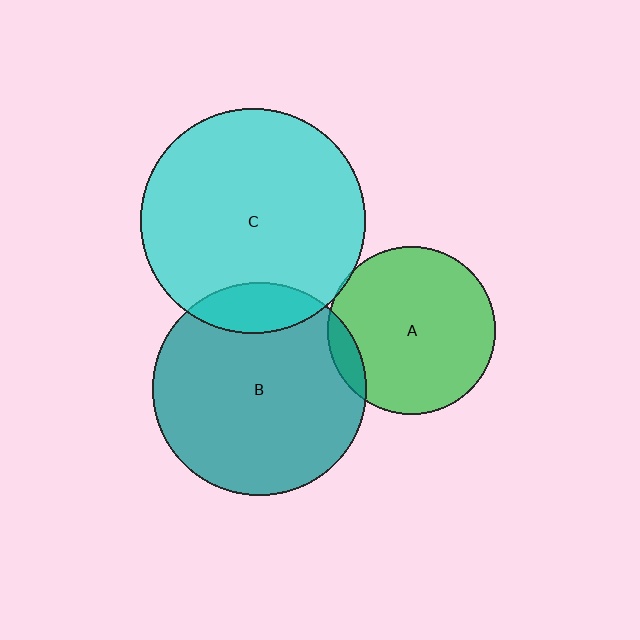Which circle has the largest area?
Circle C (cyan).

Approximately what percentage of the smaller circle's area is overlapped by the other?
Approximately 5%.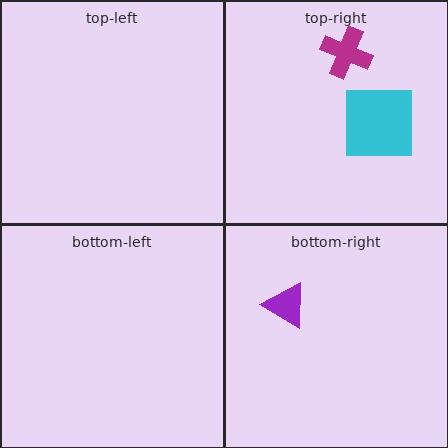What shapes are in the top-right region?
The magenta cross, the cyan square.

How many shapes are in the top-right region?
2.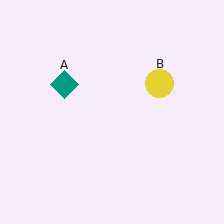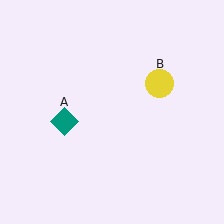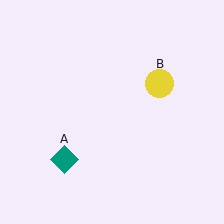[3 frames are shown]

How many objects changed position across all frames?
1 object changed position: teal diamond (object A).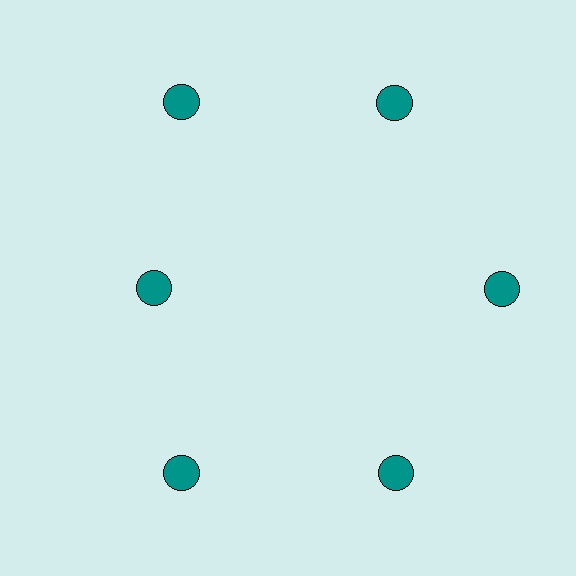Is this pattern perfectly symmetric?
No. The 6 teal circles are arranged in a ring, but one element near the 9 o'clock position is pulled inward toward the center, breaking the 6-fold rotational symmetry.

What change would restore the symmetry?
The symmetry would be restored by moving it outward, back onto the ring so that all 6 circles sit at equal angles and equal distance from the center.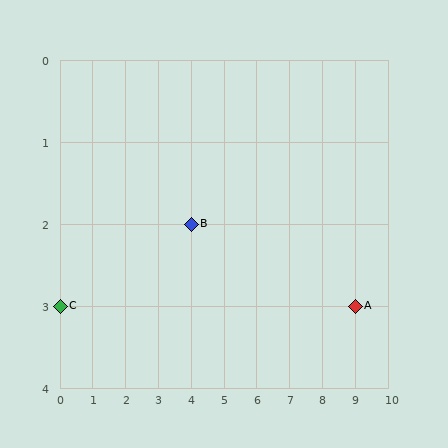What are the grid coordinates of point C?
Point C is at grid coordinates (0, 3).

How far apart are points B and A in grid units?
Points B and A are 5 columns and 1 row apart (about 5.1 grid units diagonally).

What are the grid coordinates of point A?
Point A is at grid coordinates (9, 3).